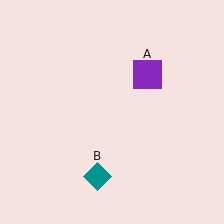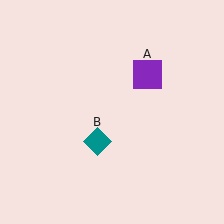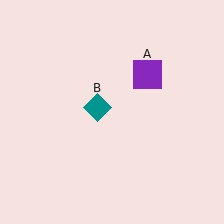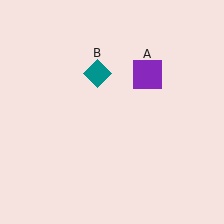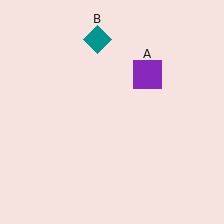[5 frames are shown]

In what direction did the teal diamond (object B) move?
The teal diamond (object B) moved up.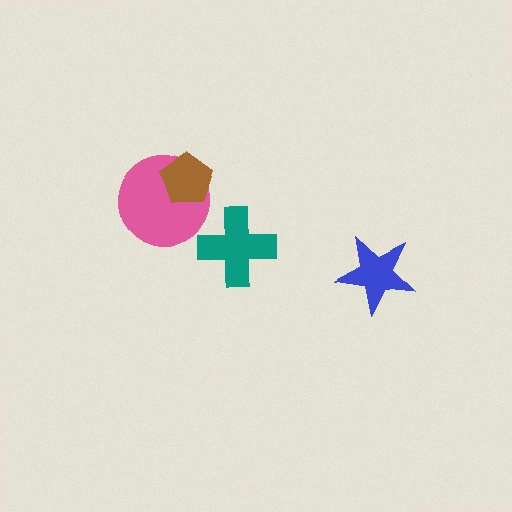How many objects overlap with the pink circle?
1 object overlaps with the pink circle.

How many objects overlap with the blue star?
0 objects overlap with the blue star.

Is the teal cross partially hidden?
No, no other shape covers it.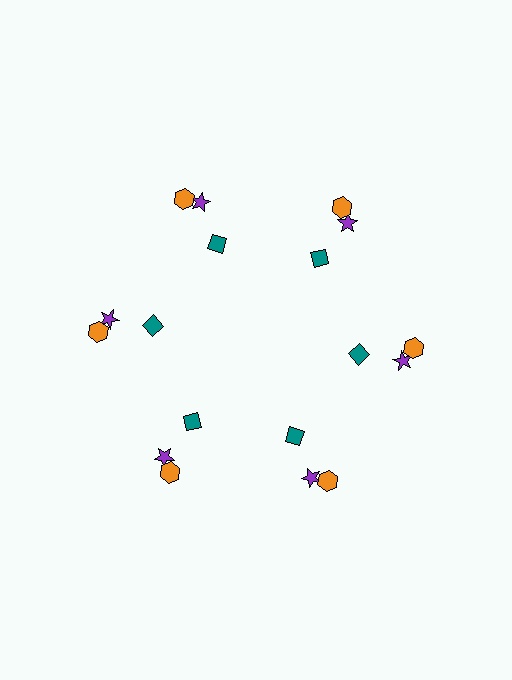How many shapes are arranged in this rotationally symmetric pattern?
There are 18 shapes, arranged in 6 groups of 3.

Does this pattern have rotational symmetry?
Yes, this pattern has 6-fold rotational symmetry. It looks the same after rotating 60 degrees around the center.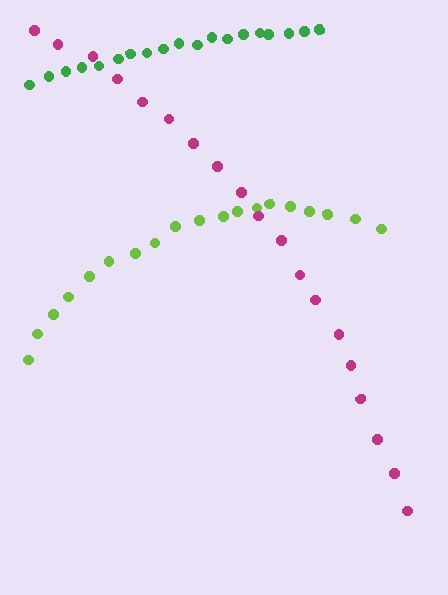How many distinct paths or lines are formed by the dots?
There are 3 distinct paths.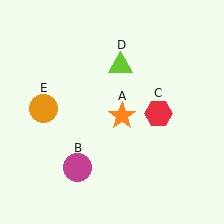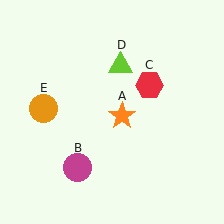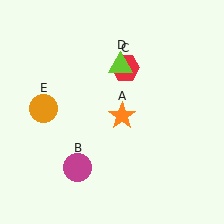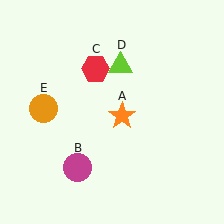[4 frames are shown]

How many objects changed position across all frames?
1 object changed position: red hexagon (object C).